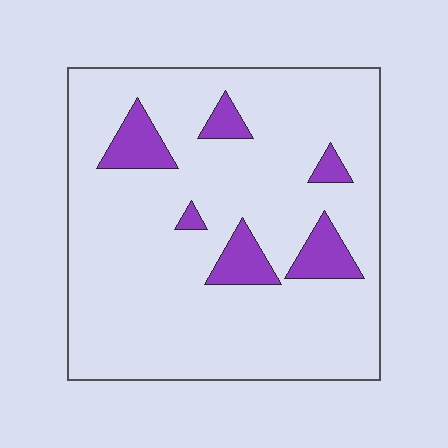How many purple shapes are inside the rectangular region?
6.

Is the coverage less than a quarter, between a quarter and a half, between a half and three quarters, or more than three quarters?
Less than a quarter.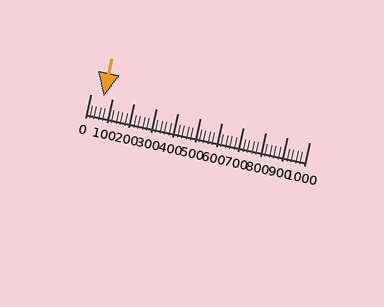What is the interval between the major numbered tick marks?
The major tick marks are spaced 100 units apart.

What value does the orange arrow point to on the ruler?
The orange arrow points to approximately 60.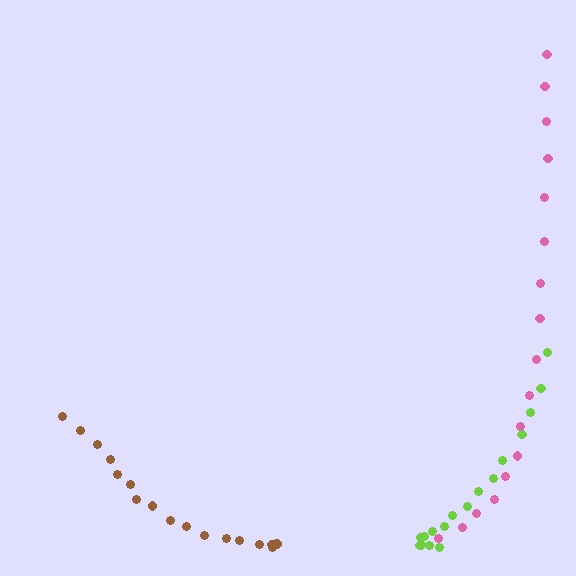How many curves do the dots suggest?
There are 3 distinct paths.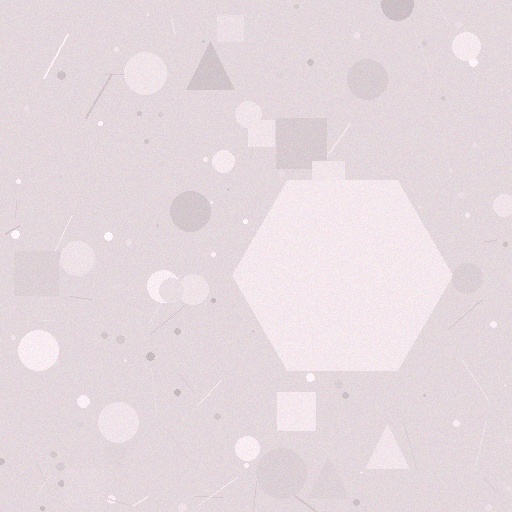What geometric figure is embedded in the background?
A hexagon is embedded in the background.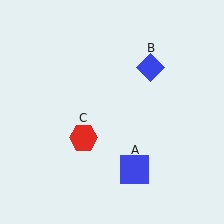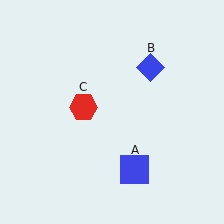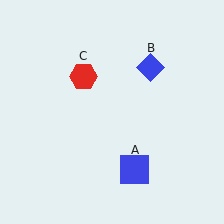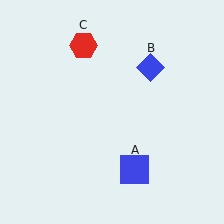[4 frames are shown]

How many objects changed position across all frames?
1 object changed position: red hexagon (object C).